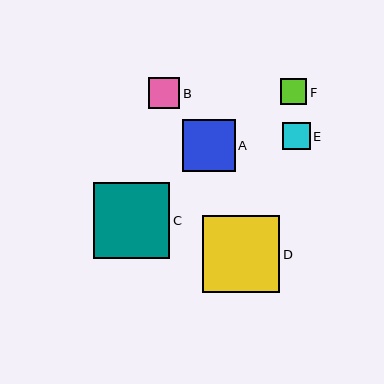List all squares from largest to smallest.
From largest to smallest: D, C, A, B, E, F.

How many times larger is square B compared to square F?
Square B is approximately 1.2 times the size of square F.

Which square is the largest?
Square D is the largest with a size of approximately 77 pixels.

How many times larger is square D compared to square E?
Square D is approximately 2.8 times the size of square E.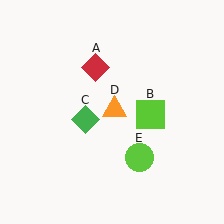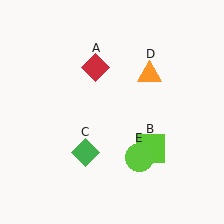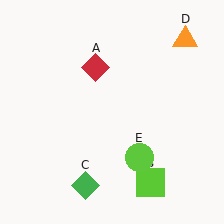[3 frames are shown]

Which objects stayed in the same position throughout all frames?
Red diamond (object A) and lime circle (object E) remained stationary.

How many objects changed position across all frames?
3 objects changed position: lime square (object B), green diamond (object C), orange triangle (object D).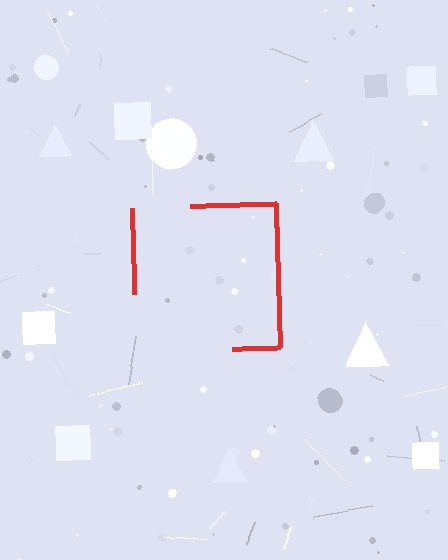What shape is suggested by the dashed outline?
The dashed outline suggests a square.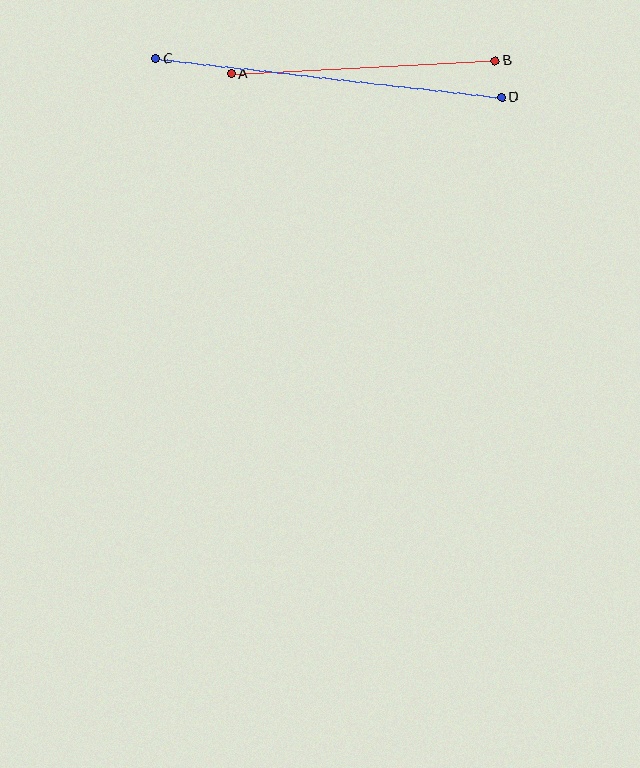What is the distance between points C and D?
The distance is approximately 348 pixels.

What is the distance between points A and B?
The distance is approximately 265 pixels.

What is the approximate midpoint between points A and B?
The midpoint is at approximately (363, 67) pixels.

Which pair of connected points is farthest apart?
Points C and D are farthest apart.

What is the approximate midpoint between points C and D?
The midpoint is at approximately (328, 78) pixels.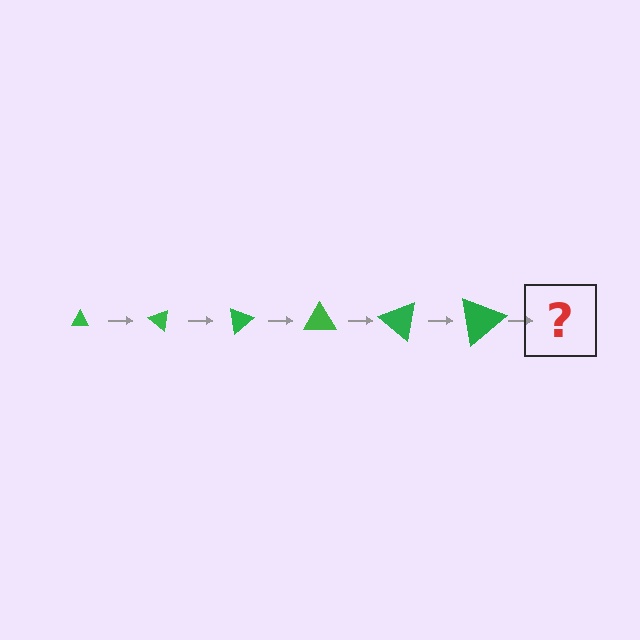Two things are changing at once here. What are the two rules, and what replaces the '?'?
The two rules are that the triangle grows larger each step and it rotates 40 degrees each step. The '?' should be a triangle, larger than the previous one and rotated 240 degrees from the start.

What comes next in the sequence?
The next element should be a triangle, larger than the previous one and rotated 240 degrees from the start.